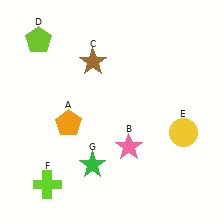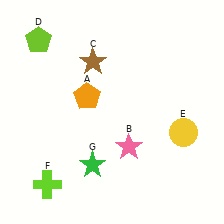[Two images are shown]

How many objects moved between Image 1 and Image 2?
1 object moved between the two images.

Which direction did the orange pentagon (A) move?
The orange pentagon (A) moved up.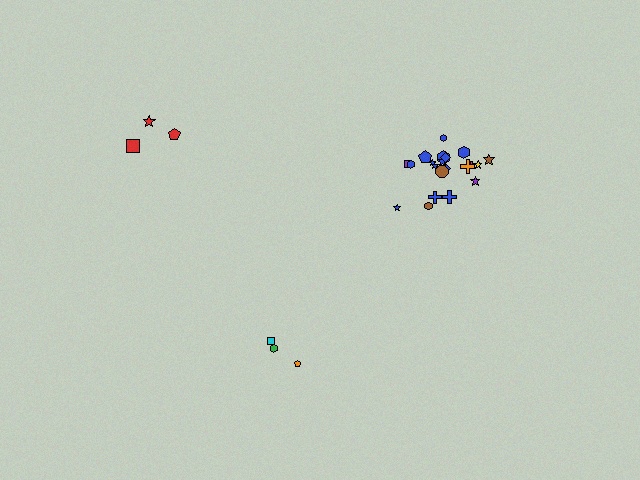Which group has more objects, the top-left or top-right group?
The top-right group.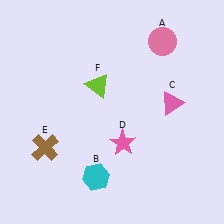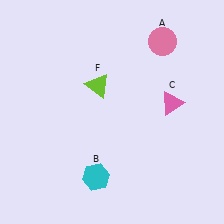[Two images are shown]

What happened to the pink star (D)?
The pink star (D) was removed in Image 2. It was in the bottom-right area of Image 1.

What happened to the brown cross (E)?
The brown cross (E) was removed in Image 2. It was in the bottom-left area of Image 1.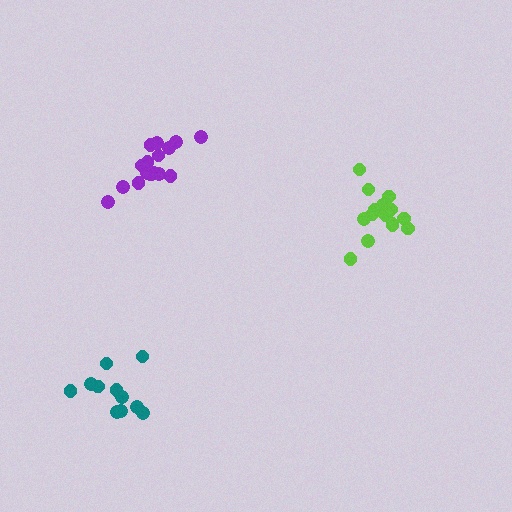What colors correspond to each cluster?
The clusters are colored: purple, teal, lime.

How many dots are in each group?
Group 1: 16 dots, Group 2: 11 dots, Group 3: 16 dots (43 total).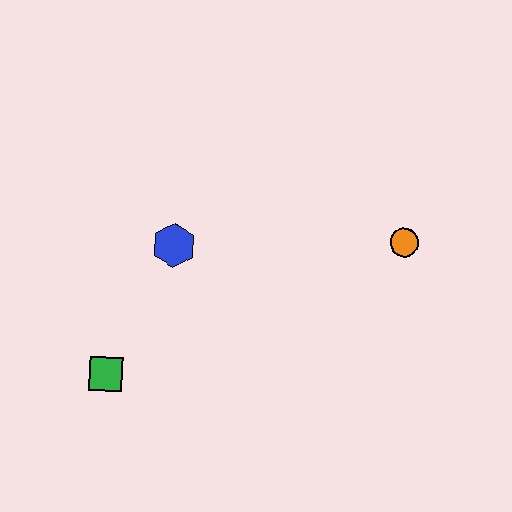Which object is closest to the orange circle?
The blue hexagon is closest to the orange circle.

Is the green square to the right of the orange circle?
No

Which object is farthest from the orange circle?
The green square is farthest from the orange circle.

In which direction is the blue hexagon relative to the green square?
The blue hexagon is above the green square.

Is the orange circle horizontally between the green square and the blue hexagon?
No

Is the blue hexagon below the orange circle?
Yes